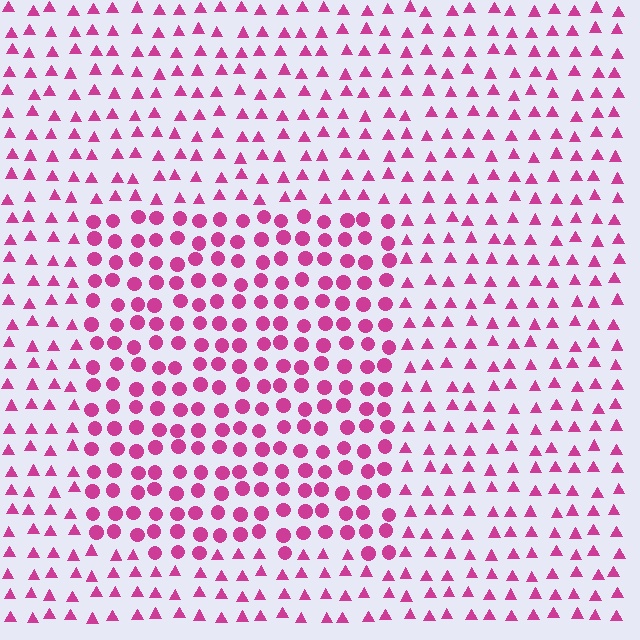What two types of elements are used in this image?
The image uses circles inside the rectangle region and triangles outside it.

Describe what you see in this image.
The image is filled with small magenta elements arranged in a uniform grid. A rectangle-shaped region contains circles, while the surrounding area contains triangles. The boundary is defined purely by the change in element shape.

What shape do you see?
I see a rectangle.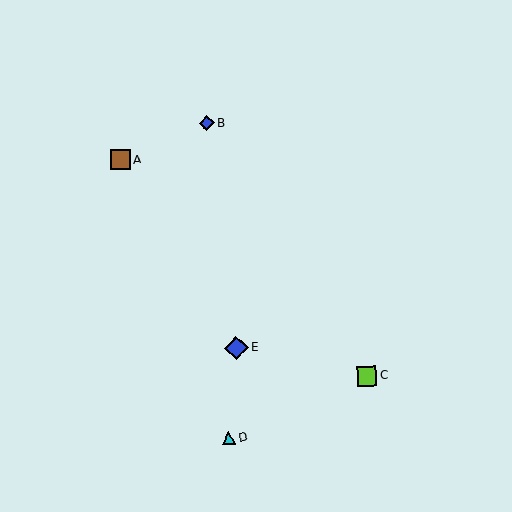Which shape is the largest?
The blue diamond (labeled E) is the largest.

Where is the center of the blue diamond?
The center of the blue diamond is at (207, 123).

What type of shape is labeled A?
Shape A is a brown square.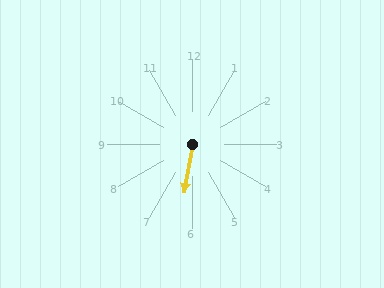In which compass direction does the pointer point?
South.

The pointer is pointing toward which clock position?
Roughly 6 o'clock.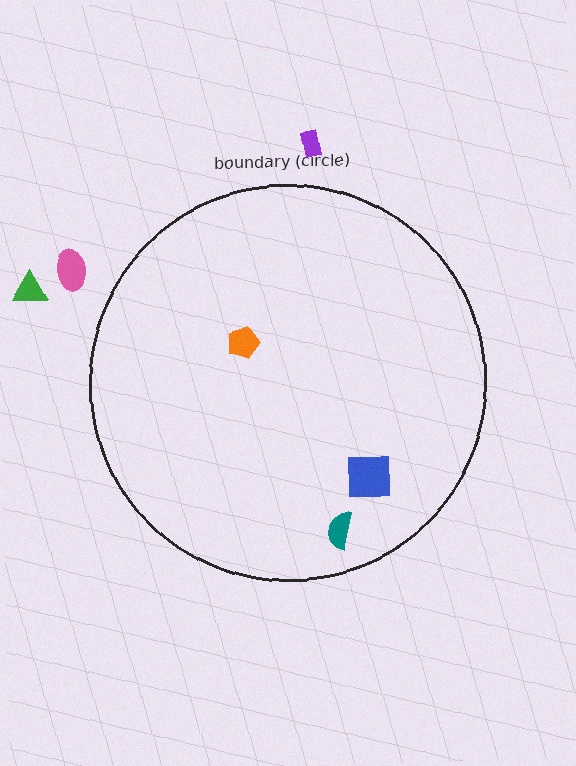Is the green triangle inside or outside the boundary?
Outside.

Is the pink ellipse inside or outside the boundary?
Outside.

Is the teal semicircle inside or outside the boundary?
Inside.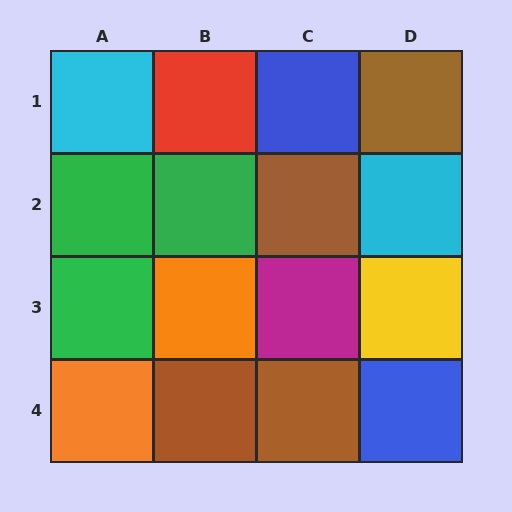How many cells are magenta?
1 cell is magenta.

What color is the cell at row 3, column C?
Magenta.